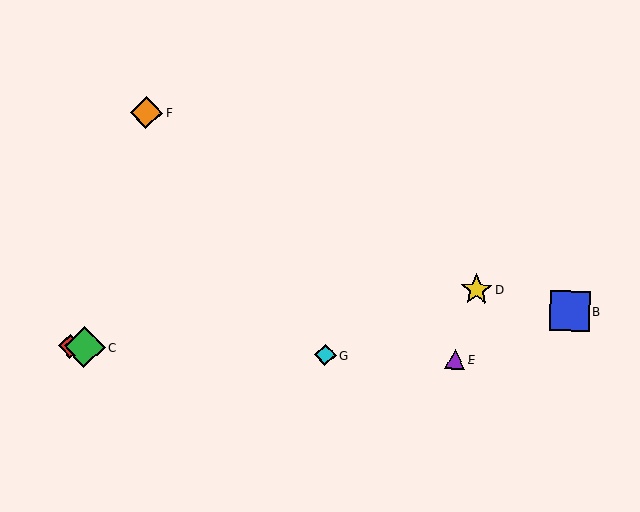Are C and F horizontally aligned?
No, C is at y≈347 and F is at y≈112.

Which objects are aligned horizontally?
Objects A, C, E, G are aligned horizontally.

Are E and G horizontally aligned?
Yes, both are at y≈359.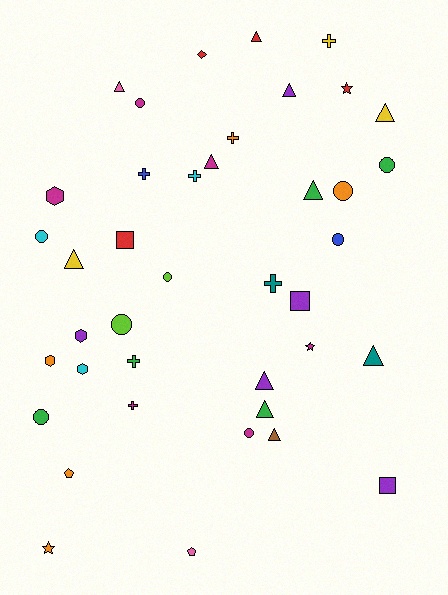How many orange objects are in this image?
There are 5 orange objects.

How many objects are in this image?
There are 40 objects.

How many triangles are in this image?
There are 11 triangles.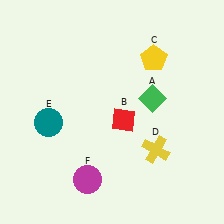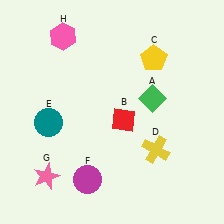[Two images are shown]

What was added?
A pink star (G), a pink hexagon (H) were added in Image 2.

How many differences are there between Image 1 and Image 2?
There are 2 differences between the two images.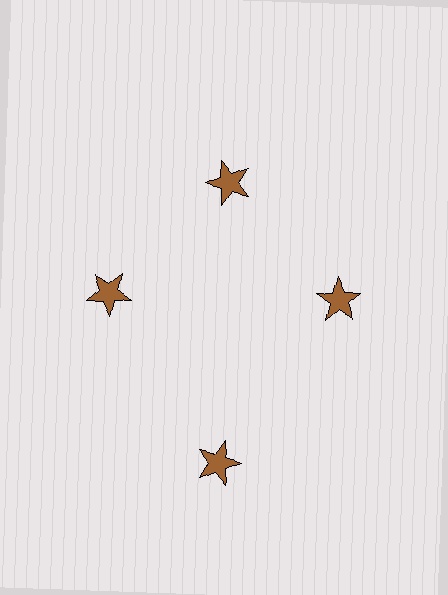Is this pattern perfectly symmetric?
No. The 4 brown stars are arranged in a ring, but one element near the 6 o'clock position is pushed outward from the center, breaking the 4-fold rotational symmetry.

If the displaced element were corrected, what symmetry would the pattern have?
It would have 4-fold rotational symmetry — the pattern would map onto itself every 90 degrees.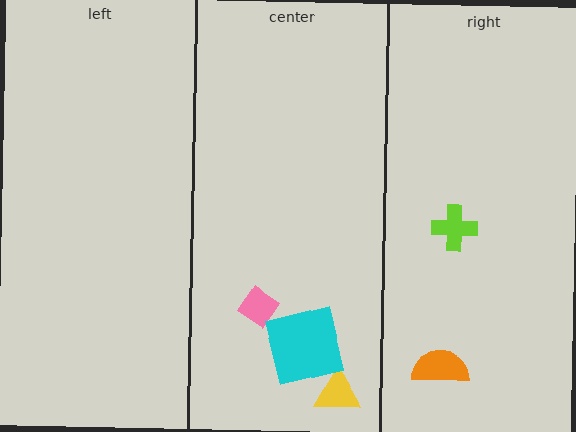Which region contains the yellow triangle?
The center region.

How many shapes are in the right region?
2.